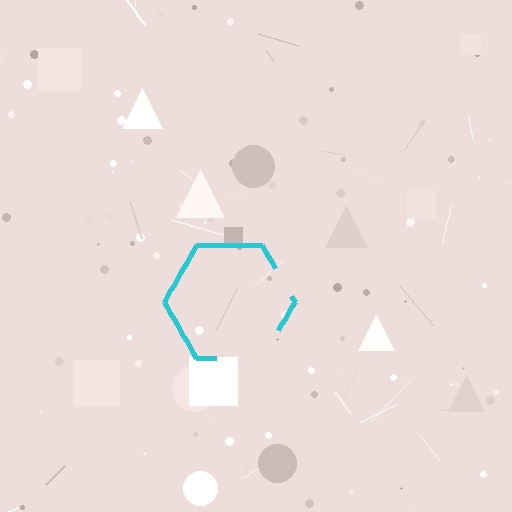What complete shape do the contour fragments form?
The contour fragments form a hexagon.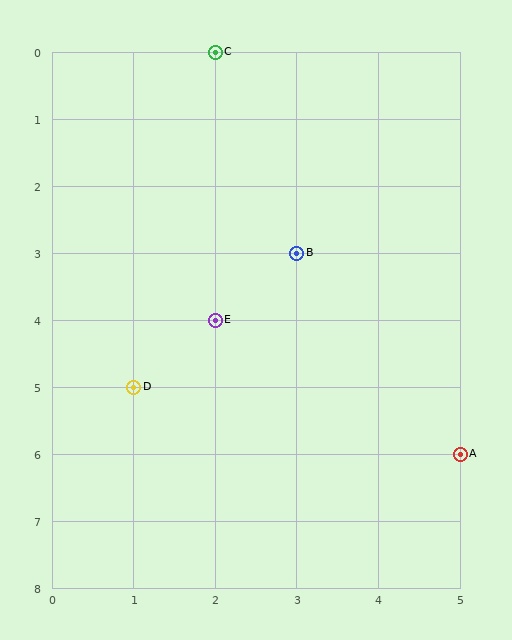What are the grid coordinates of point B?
Point B is at grid coordinates (3, 3).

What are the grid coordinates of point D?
Point D is at grid coordinates (1, 5).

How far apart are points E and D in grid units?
Points E and D are 1 column and 1 row apart (about 1.4 grid units diagonally).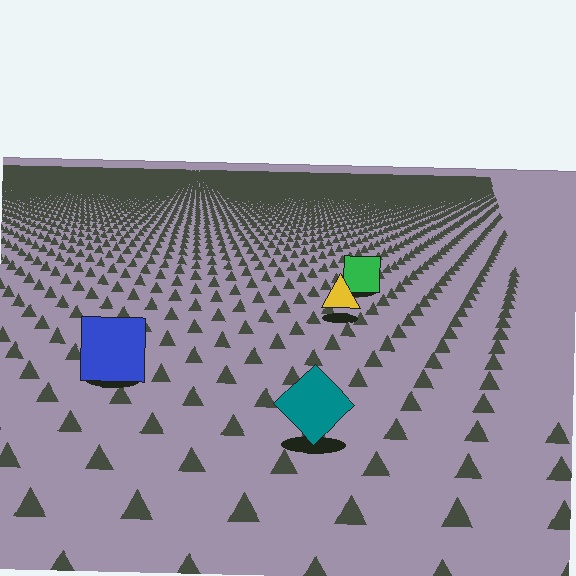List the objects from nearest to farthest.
From nearest to farthest: the teal diamond, the blue square, the yellow triangle, the green square.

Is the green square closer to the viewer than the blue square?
No. The blue square is closer — you can tell from the texture gradient: the ground texture is coarser near it.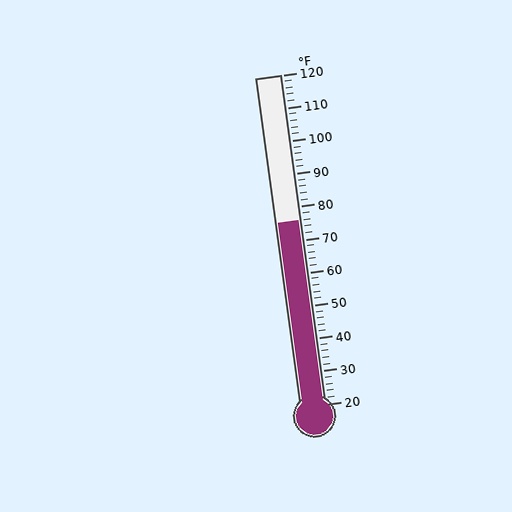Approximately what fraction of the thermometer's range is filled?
The thermometer is filled to approximately 55% of its range.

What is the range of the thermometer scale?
The thermometer scale ranges from 20°F to 120°F.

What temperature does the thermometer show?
The thermometer shows approximately 76°F.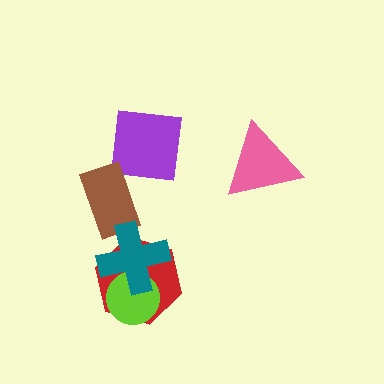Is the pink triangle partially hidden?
No, no other shape covers it.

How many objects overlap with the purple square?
1 object overlaps with the purple square.